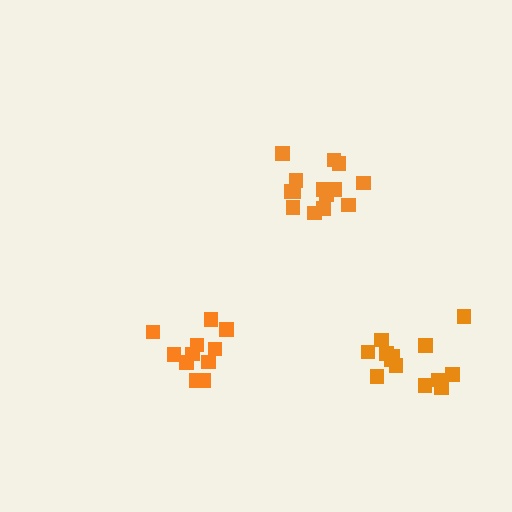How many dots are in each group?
Group 1: 13 dots, Group 2: 14 dots, Group 3: 11 dots (38 total).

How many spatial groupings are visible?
There are 3 spatial groupings.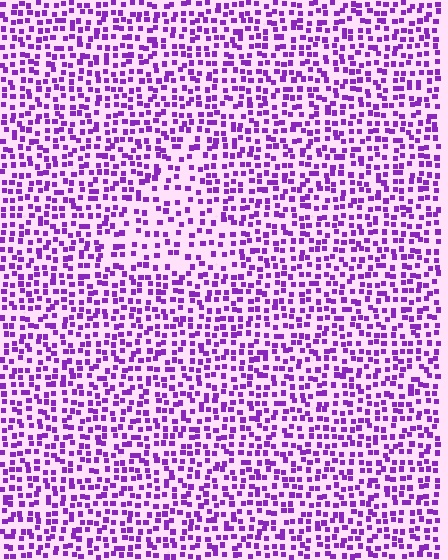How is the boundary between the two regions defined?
The boundary is defined by a change in element density (approximately 1.6x ratio). All elements are the same color, size, and shape.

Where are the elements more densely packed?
The elements are more densely packed outside the triangle boundary.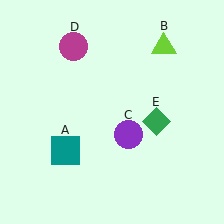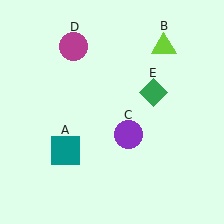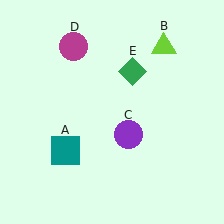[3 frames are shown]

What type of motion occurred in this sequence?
The green diamond (object E) rotated counterclockwise around the center of the scene.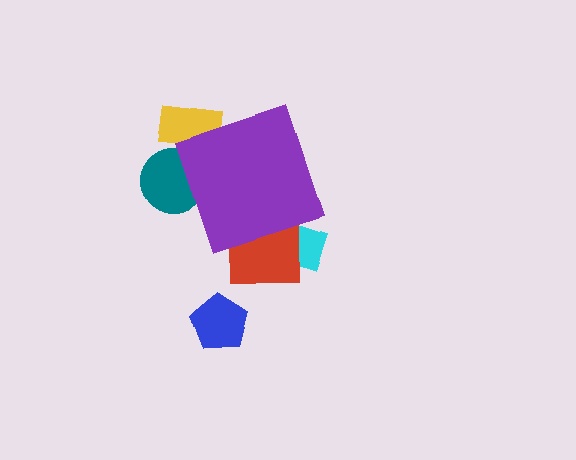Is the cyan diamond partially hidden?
Yes, the cyan diamond is partially hidden behind the purple diamond.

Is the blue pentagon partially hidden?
No, the blue pentagon is fully visible.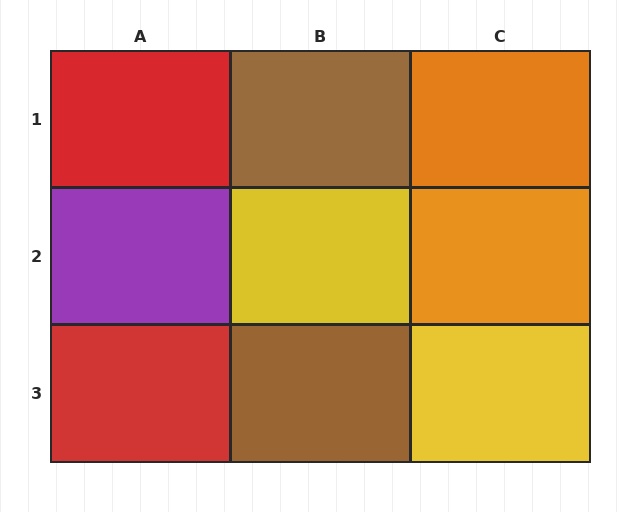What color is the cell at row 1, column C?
Orange.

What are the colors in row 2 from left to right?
Purple, yellow, orange.